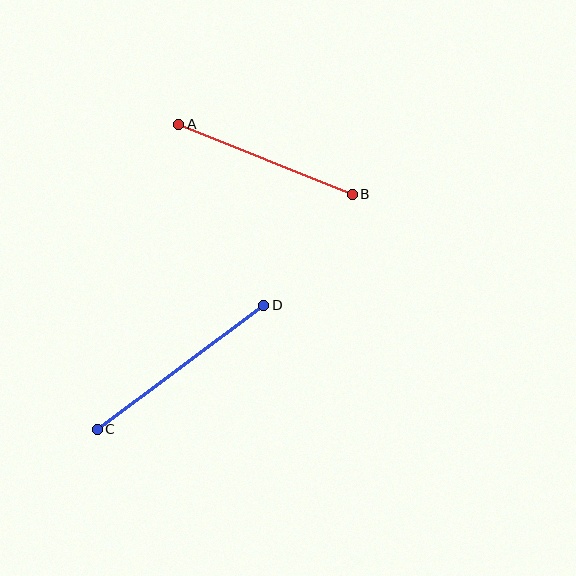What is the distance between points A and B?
The distance is approximately 187 pixels.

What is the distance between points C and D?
The distance is approximately 208 pixels.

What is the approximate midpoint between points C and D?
The midpoint is at approximately (180, 367) pixels.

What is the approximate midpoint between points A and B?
The midpoint is at approximately (265, 159) pixels.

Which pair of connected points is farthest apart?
Points C and D are farthest apart.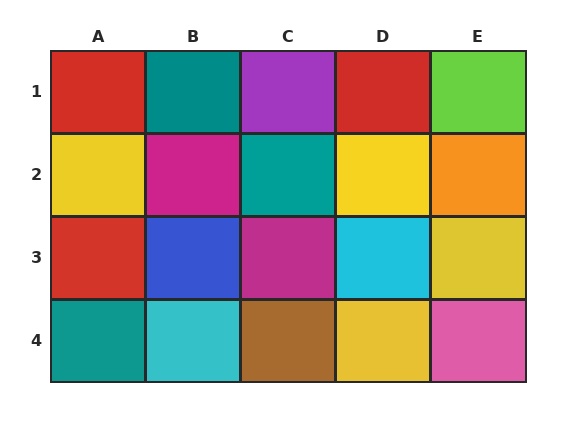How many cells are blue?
1 cell is blue.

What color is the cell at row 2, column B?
Magenta.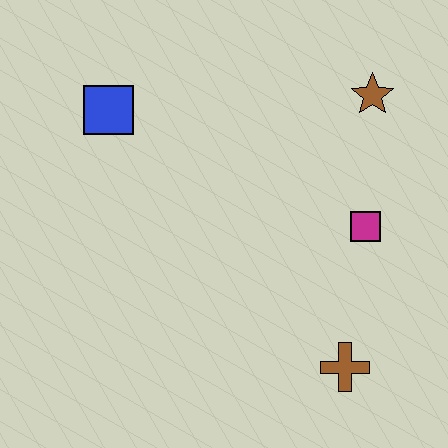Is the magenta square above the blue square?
No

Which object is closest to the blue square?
The brown star is closest to the blue square.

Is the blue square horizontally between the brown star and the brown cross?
No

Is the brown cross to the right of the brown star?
No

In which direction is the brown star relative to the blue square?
The brown star is to the right of the blue square.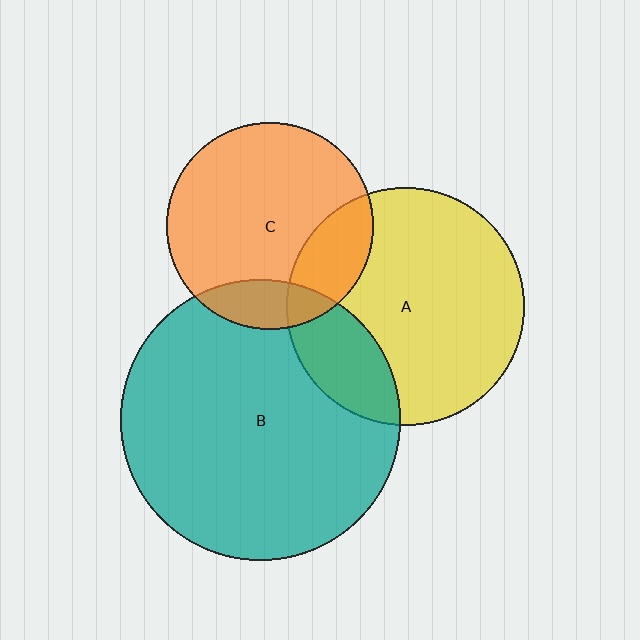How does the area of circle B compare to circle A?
Approximately 1.4 times.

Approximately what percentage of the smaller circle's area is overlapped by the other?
Approximately 15%.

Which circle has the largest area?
Circle B (teal).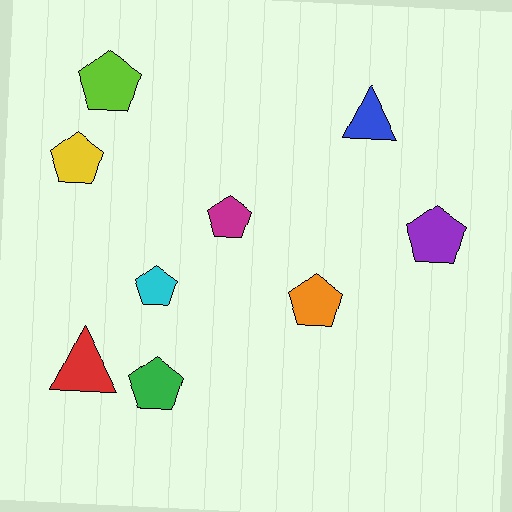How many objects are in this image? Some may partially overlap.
There are 9 objects.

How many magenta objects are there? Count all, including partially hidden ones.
There is 1 magenta object.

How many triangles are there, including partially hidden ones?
There are 2 triangles.